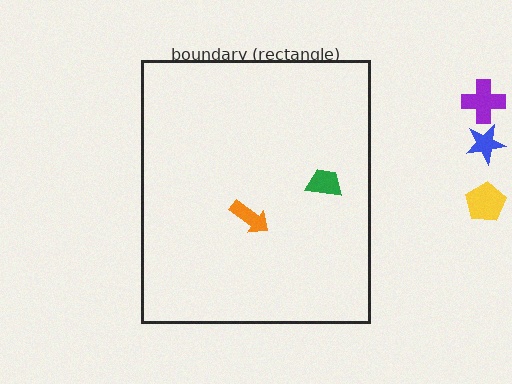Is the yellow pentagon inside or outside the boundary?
Outside.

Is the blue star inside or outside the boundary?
Outside.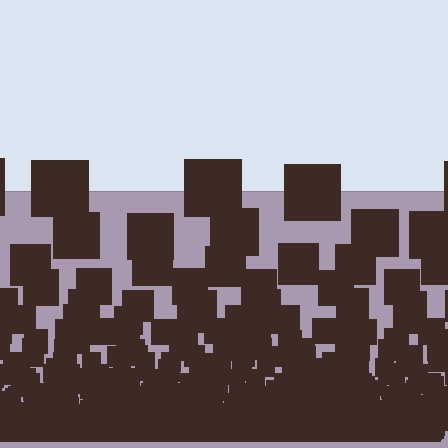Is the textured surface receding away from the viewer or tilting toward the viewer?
The surface appears to tilt toward the viewer. Texture elements get larger and sparser toward the top.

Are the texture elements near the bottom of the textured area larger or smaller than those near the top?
Smaller. The gradient is inverted — elements near the bottom are smaller and denser.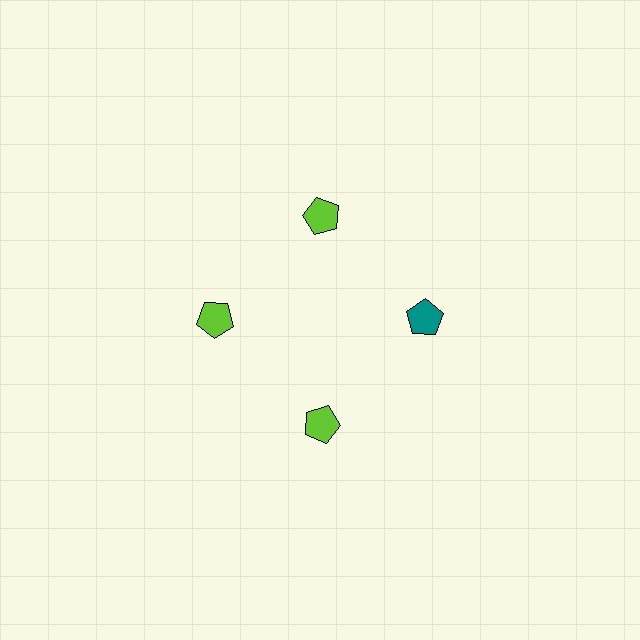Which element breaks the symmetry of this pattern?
The teal pentagon at roughly the 3 o'clock position breaks the symmetry. All other shapes are lime pentagons.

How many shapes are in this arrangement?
There are 4 shapes arranged in a ring pattern.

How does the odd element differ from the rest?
It has a different color: teal instead of lime.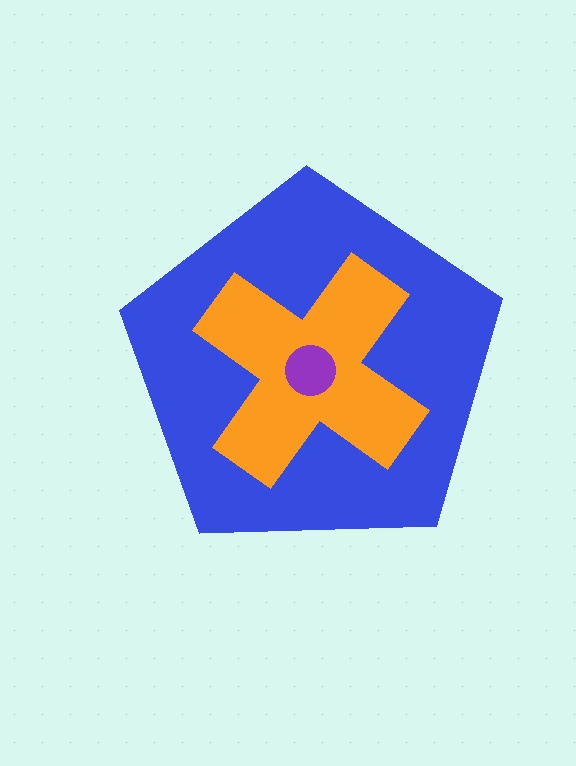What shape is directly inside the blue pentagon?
The orange cross.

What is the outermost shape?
The blue pentagon.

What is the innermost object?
The purple circle.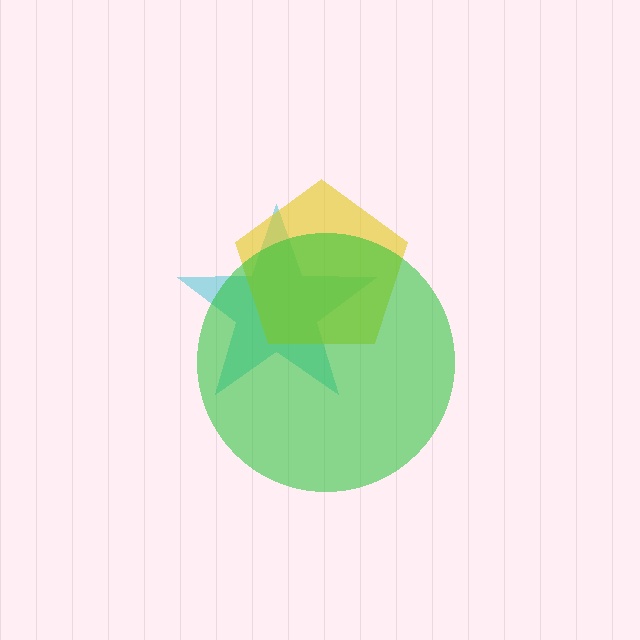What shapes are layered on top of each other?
The layered shapes are: a cyan star, a yellow pentagon, a green circle.